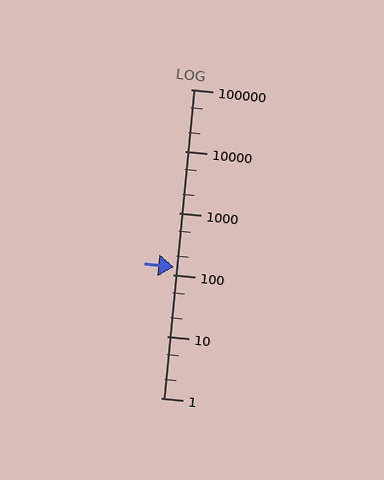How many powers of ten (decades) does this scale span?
The scale spans 5 decades, from 1 to 100000.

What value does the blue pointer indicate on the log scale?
The pointer indicates approximately 130.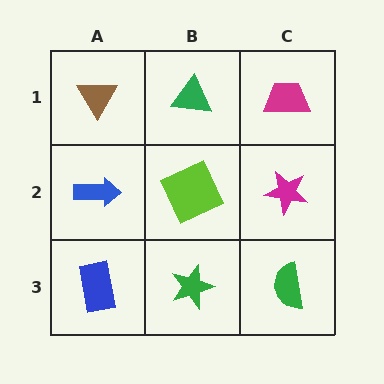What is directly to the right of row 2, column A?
A lime square.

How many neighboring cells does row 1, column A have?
2.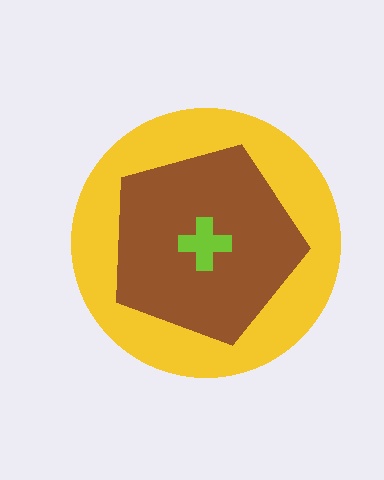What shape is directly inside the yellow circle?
The brown pentagon.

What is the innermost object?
The lime cross.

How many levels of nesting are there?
3.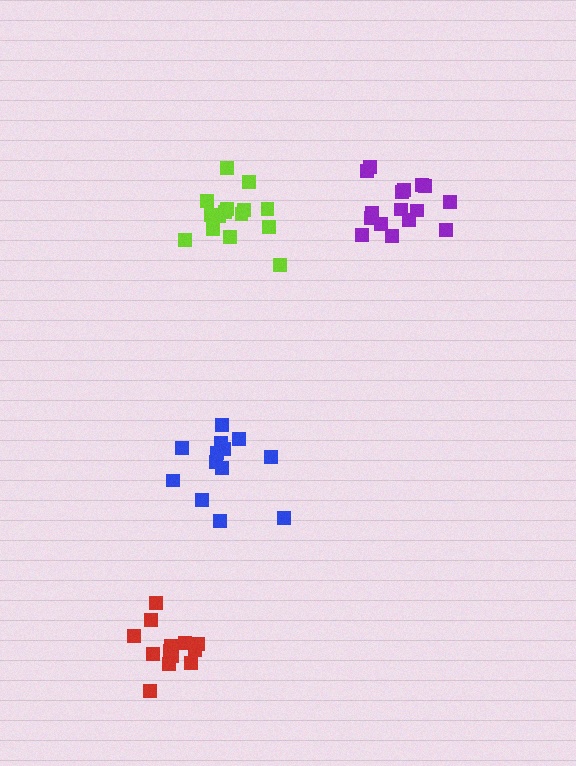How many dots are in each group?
Group 1: 15 dots, Group 2: 13 dots, Group 3: 13 dots, Group 4: 17 dots (58 total).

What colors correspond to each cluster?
The clusters are colored: lime, blue, red, purple.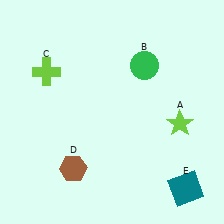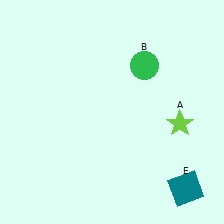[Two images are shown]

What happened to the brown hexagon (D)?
The brown hexagon (D) was removed in Image 2. It was in the bottom-left area of Image 1.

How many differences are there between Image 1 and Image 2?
There are 2 differences between the two images.